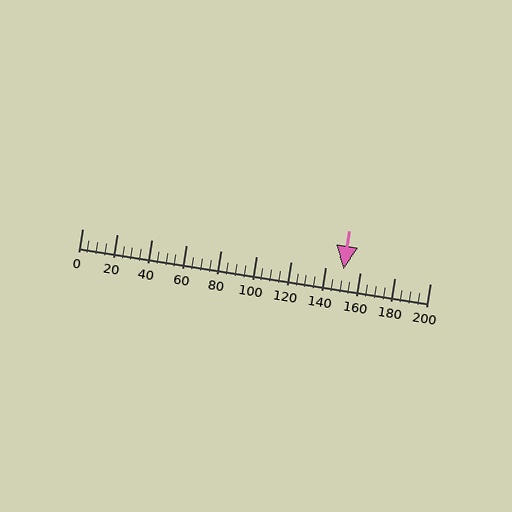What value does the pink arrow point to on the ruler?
The pink arrow points to approximately 150.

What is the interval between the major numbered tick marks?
The major tick marks are spaced 20 units apart.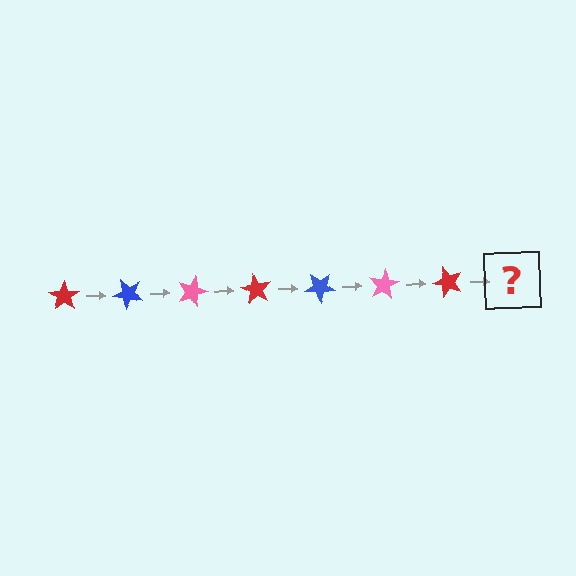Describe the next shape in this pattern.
It should be a blue star, rotated 315 degrees from the start.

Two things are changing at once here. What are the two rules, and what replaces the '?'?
The two rules are that it rotates 45 degrees each step and the color cycles through red, blue, and pink. The '?' should be a blue star, rotated 315 degrees from the start.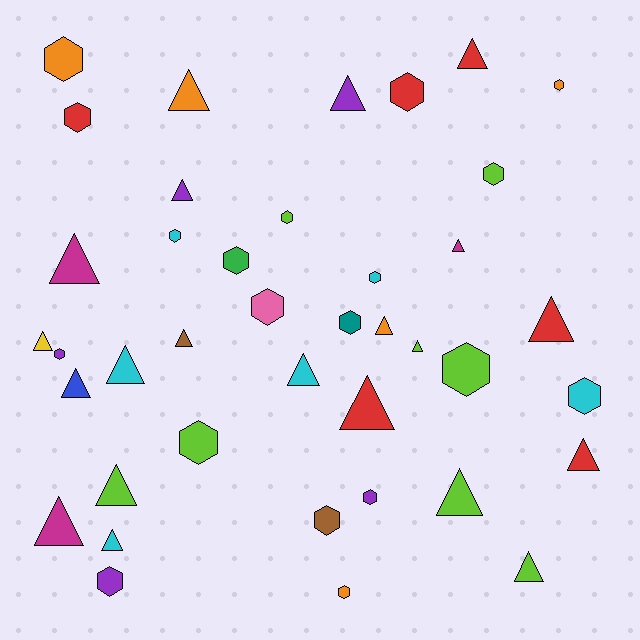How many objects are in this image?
There are 40 objects.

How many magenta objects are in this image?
There are 3 magenta objects.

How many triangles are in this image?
There are 21 triangles.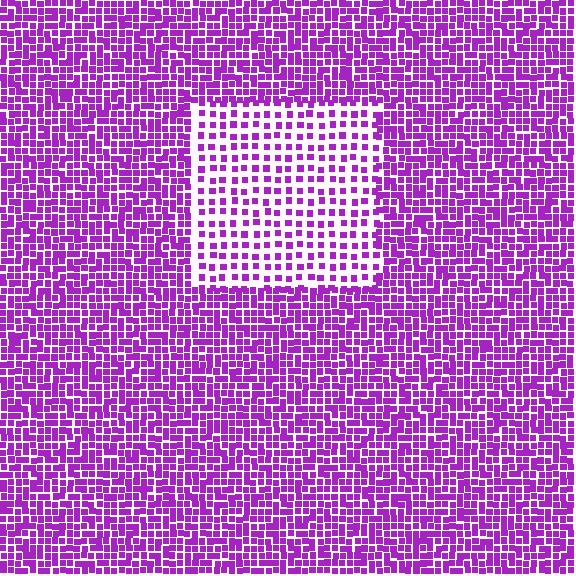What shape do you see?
I see a rectangle.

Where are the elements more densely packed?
The elements are more densely packed outside the rectangle boundary.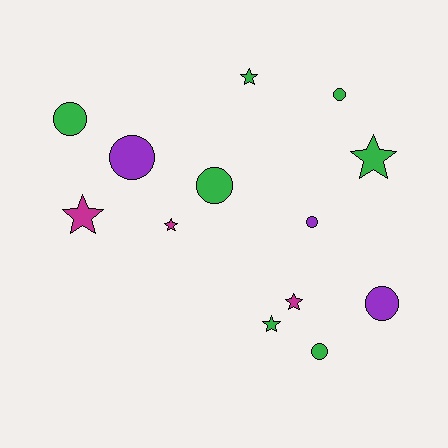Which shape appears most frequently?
Circle, with 7 objects.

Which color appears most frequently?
Green, with 7 objects.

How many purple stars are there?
There are no purple stars.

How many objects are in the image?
There are 13 objects.